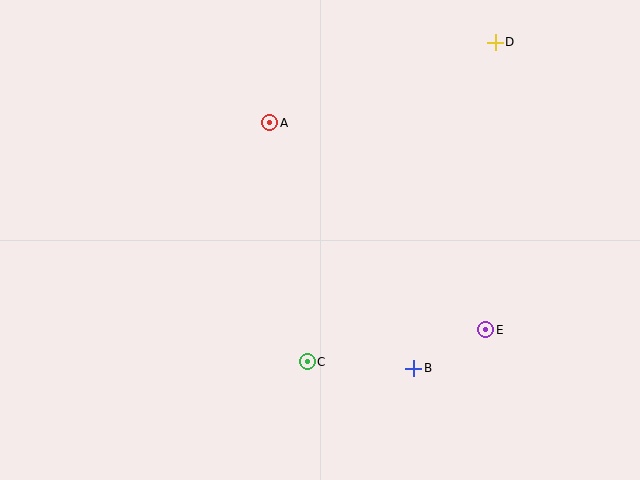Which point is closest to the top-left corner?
Point A is closest to the top-left corner.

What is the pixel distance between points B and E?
The distance between B and E is 82 pixels.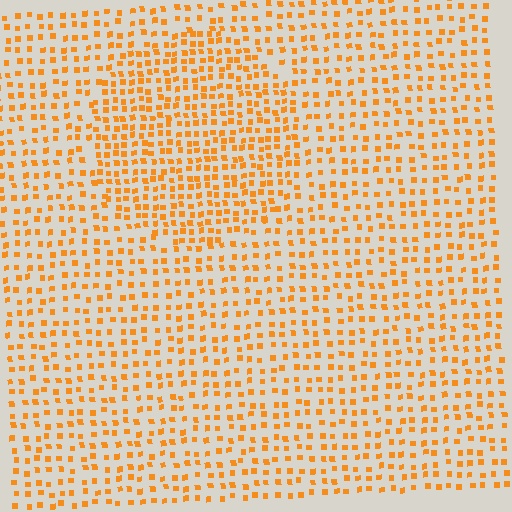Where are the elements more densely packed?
The elements are more densely packed inside the circle boundary.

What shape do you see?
I see a circle.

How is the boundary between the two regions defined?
The boundary is defined by a change in element density (approximately 1.6x ratio). All elements are the same color, size, and shape.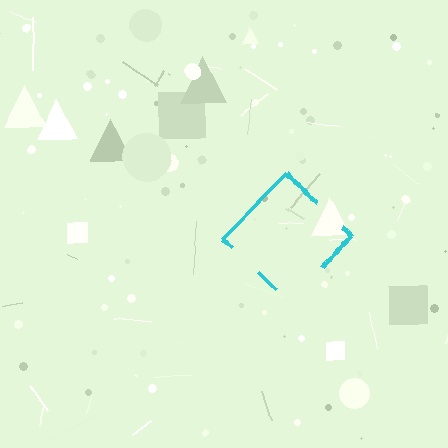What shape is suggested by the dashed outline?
The dashed outline suggests a diamond.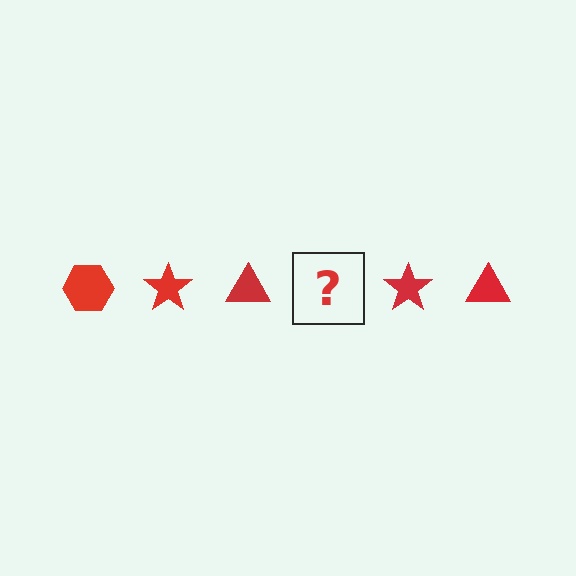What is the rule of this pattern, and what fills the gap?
The rule is that the pattern cycles through hexagon, star, triangle shapes in red. The gap should be filled with a red hexagon.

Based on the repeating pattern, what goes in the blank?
The blank should be a red hexagon.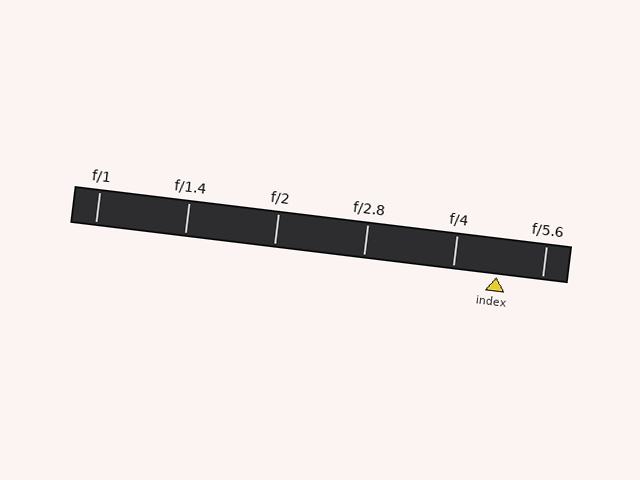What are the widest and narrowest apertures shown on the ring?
The widest aperture shown is f/1 and the narrowest is f/5.6.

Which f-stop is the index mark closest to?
The index mark is closest to f/4.